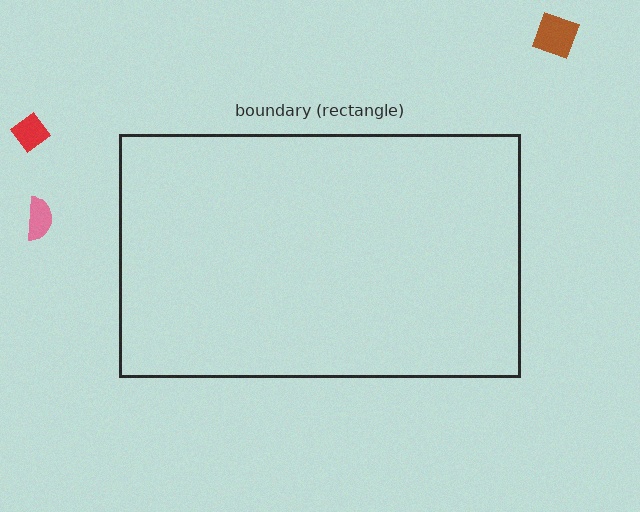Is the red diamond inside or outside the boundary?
Outside.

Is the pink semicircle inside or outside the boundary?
Outside.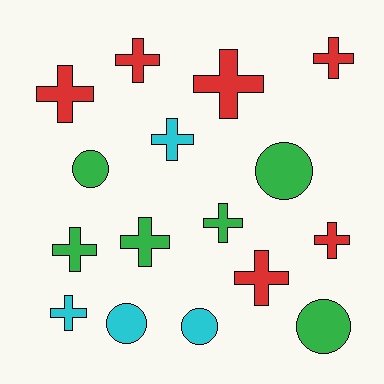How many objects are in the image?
There are 16 objects.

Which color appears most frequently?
Red, with 6 objects.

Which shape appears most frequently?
Cross, with 11 objects.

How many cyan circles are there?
There are 2 cyan circles.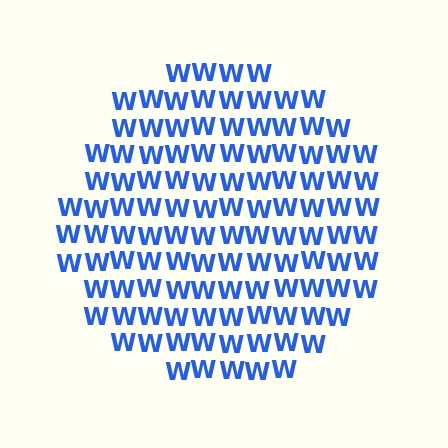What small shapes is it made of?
It is made of small letter W's.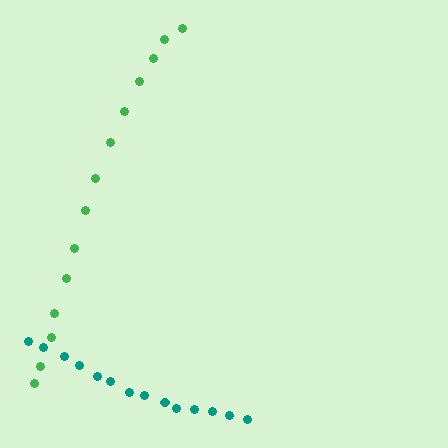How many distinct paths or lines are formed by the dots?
There are 2 distinct paths.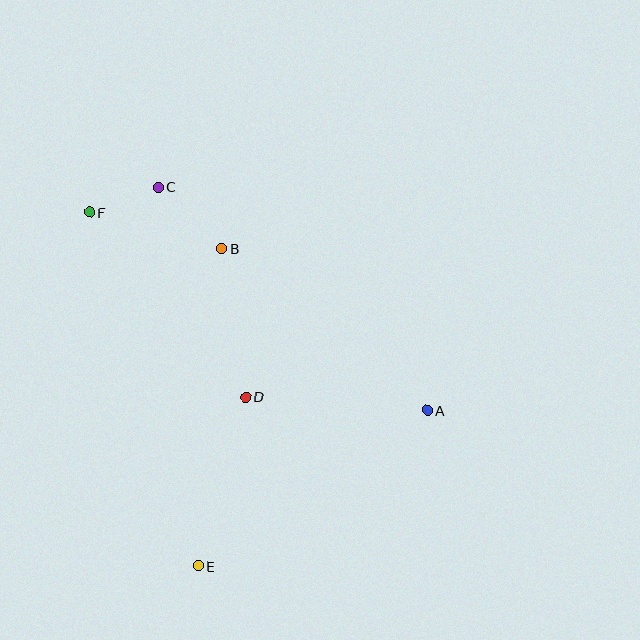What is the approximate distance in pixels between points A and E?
The distance between A and E is approximately 277 pixels.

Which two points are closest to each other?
Points C and F are closest to each other.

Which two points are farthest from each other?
Points A and F are farthest from each other.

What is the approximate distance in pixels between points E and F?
The distance between E and F is approximately 370 pixels.